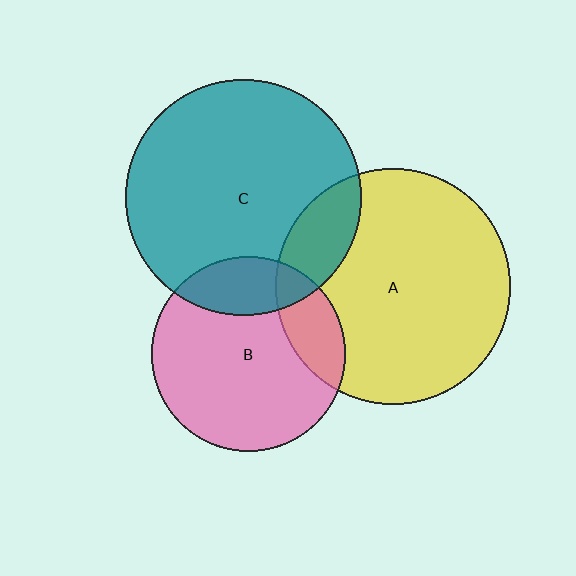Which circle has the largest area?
Circle C (teal).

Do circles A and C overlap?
Yes.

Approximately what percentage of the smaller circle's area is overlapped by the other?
Approximately 15%.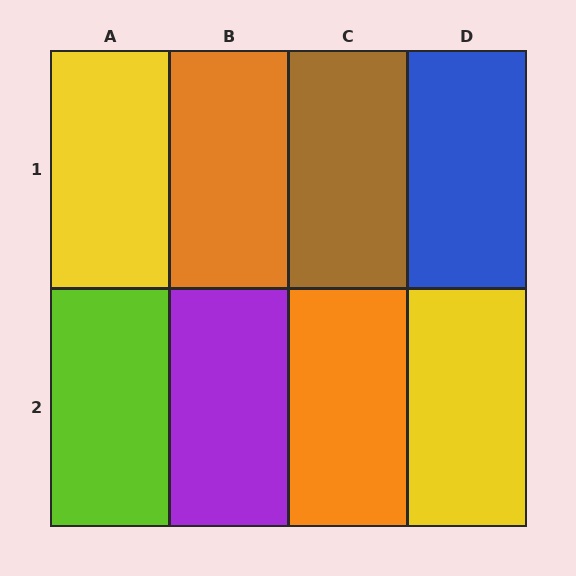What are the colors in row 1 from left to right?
Yellow, orange, brown, blue.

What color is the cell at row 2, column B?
Purple.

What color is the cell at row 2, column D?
Yellow.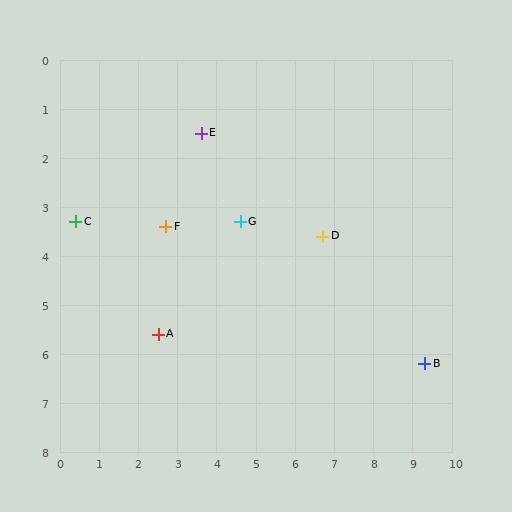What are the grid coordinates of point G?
Point G is at approximately (4.6, 3.3).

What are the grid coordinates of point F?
Point F is at approximately (2.7, 3.4).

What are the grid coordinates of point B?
Point B is at approximately (9.3, 6.2).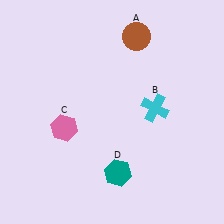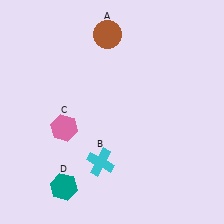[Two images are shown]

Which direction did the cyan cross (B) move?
The cyan cross (B) moved left.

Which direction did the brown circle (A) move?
The brown circle (A) moved left.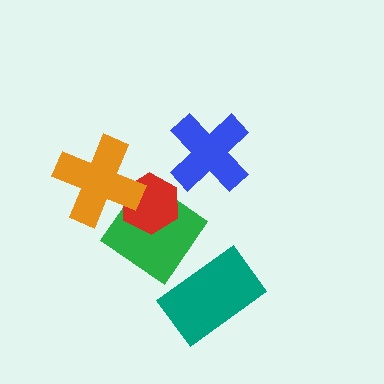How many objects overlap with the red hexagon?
2 objects overlap with the red hexagon.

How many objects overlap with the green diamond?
2 objects overlap with the green diamond.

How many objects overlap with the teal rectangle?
0 objects overlap with the teal rectangle.